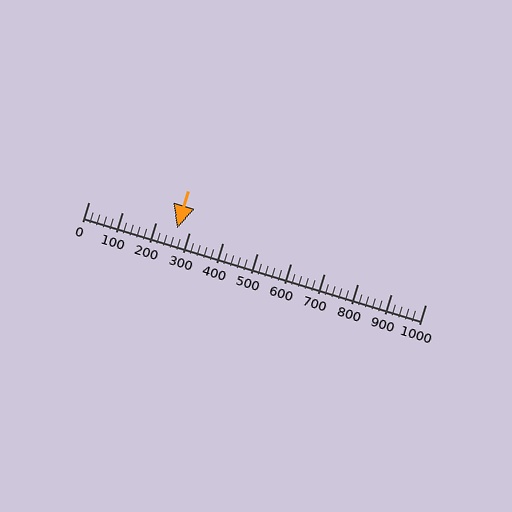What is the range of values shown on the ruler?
The ruler shows values from 0 to 1000.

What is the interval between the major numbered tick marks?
The major tick marks are spaced 100 units apart.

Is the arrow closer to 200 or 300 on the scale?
The arrow is closer to 300.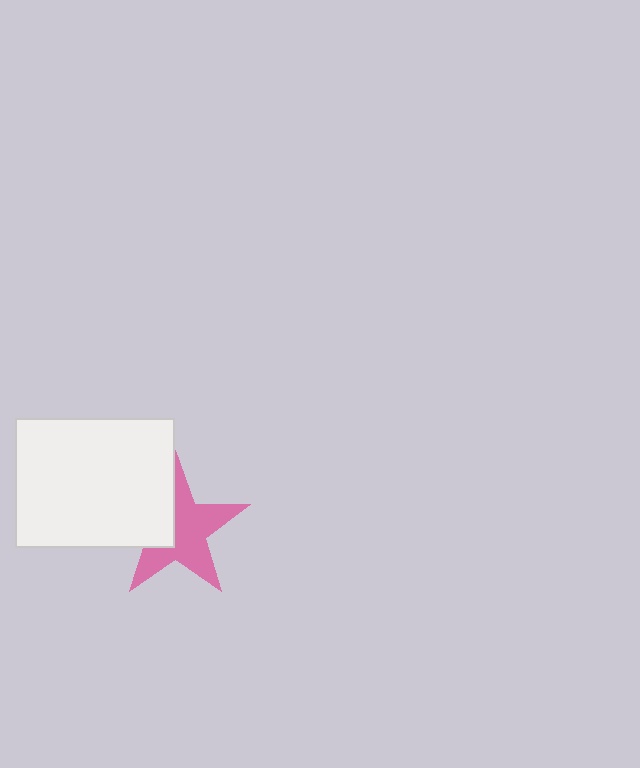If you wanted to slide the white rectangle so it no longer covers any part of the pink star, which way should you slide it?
Slide it left — that is the most direct way to separate the two shapes.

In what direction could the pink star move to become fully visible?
The pink star could move right. That would shift it out from behind the white rectangle entirely.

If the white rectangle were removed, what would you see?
You would see the complete pink star.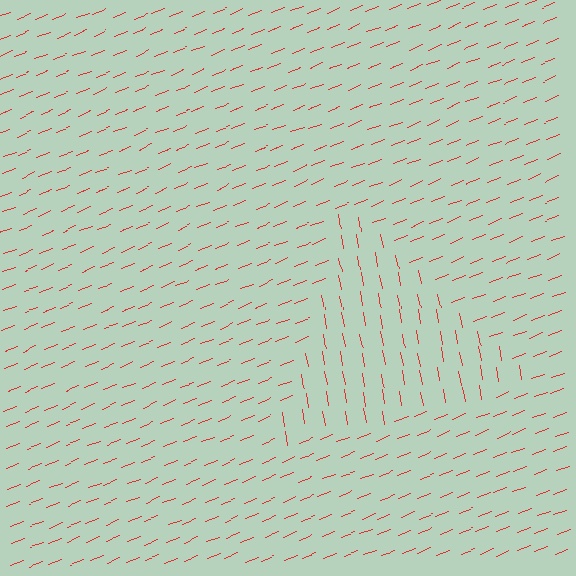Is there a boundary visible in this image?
Yes, there is a texture boundary formed by a change in line orientation.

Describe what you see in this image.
The image is filled with small red line segments. A triangle region in the image has lines oriented differently from the surrounding lines, creating a visible texture boundary.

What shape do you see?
I see a triangle.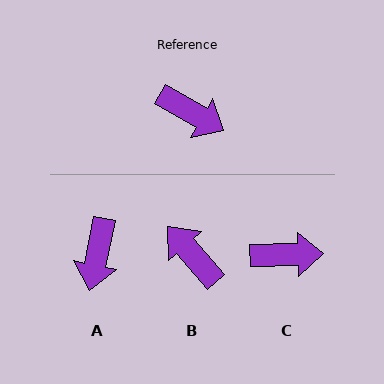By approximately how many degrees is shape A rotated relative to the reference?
Approximately 72 degrees clockwise.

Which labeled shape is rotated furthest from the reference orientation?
B, about 161 degrees away.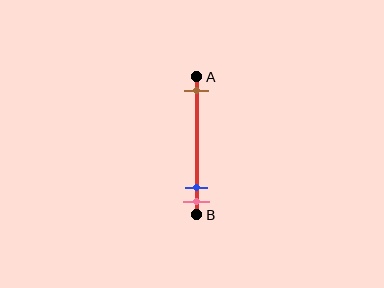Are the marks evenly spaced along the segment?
No, the marks are not evenly spaced.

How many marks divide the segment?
There are 3 marks dividing the segment.